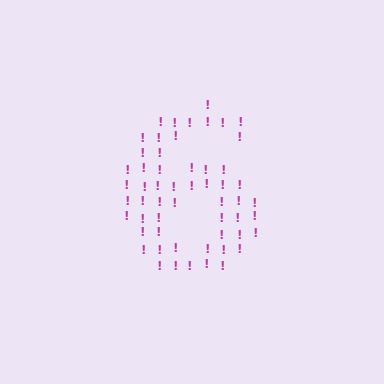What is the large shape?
The large shape is the digit 6.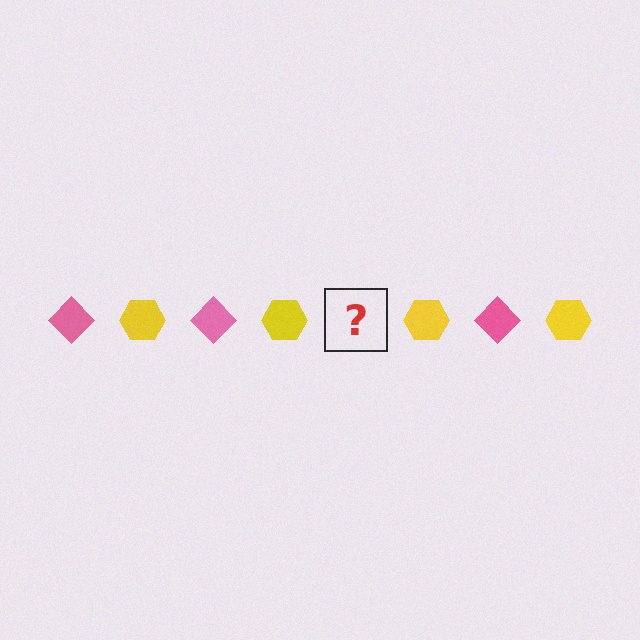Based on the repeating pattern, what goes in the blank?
The blank should be a pink diamond.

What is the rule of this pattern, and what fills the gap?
The rule is that the pattern alternates between pink diamond and yellow hexagon. The gap should be filled with a pink diamond.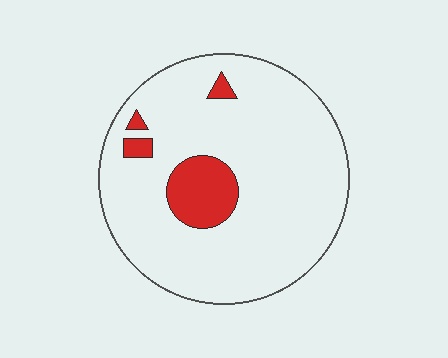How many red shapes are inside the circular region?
4.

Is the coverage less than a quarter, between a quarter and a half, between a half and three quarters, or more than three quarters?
Less than a quarter.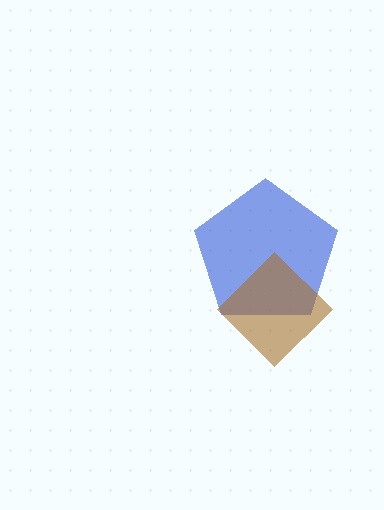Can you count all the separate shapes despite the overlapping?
Yes, there are 2 separate shapes.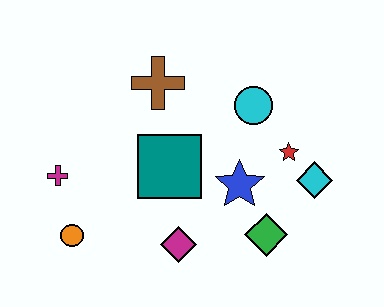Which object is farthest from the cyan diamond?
The magenta cross is farthest from the cyan diamond.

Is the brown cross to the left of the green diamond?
Yes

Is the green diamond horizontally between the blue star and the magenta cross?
No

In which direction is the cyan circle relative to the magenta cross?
The cyan circle is to the right of the magenta cross.